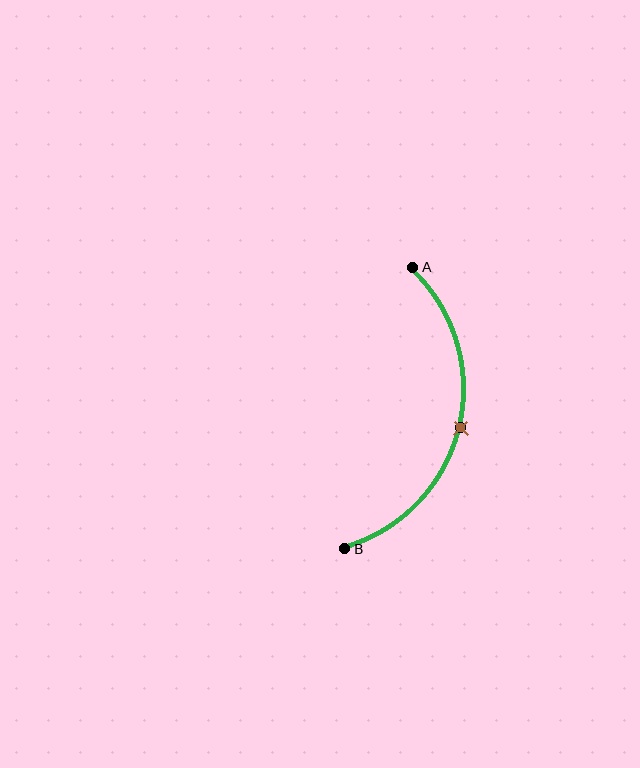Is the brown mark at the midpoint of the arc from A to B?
Yes. The brown mark lies on the arc at equal arc-length from both A and B — it is the arc midpoint.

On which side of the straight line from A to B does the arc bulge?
The arc bulges to the right of the straight line connecting A and B.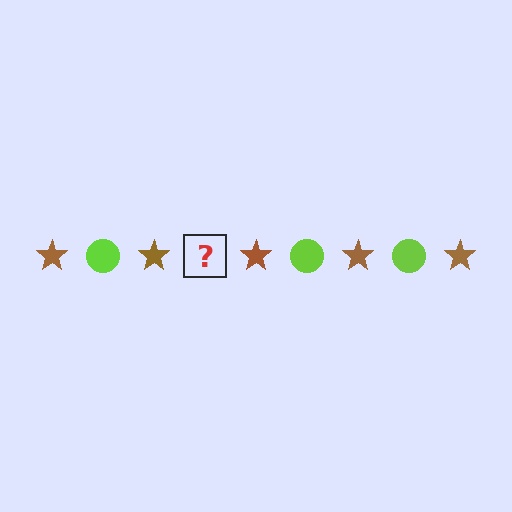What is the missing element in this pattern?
The missing element is a lime circle.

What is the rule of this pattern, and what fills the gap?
The rule is that the pattern alternates between brown star and lime circle. The gap should be filled with a lime circle.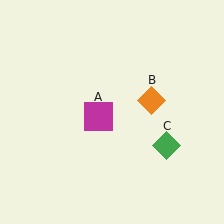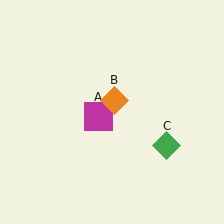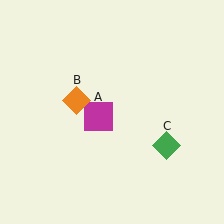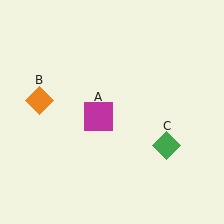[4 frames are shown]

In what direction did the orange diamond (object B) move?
The orange diamond (object B) moved left.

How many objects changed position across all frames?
1 object changed position: orange diamond (object B).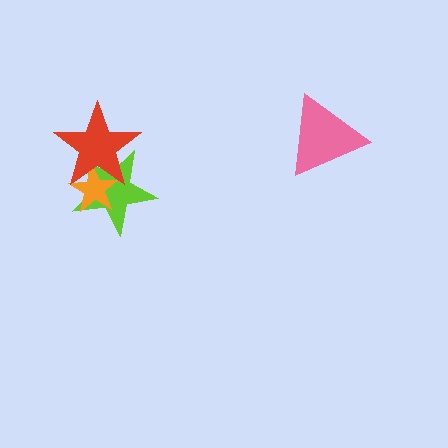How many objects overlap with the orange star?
2 objects overlap with the orange star.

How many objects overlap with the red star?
2 objects overlap with the red star.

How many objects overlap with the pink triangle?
0 objects overlap with the pink triangle.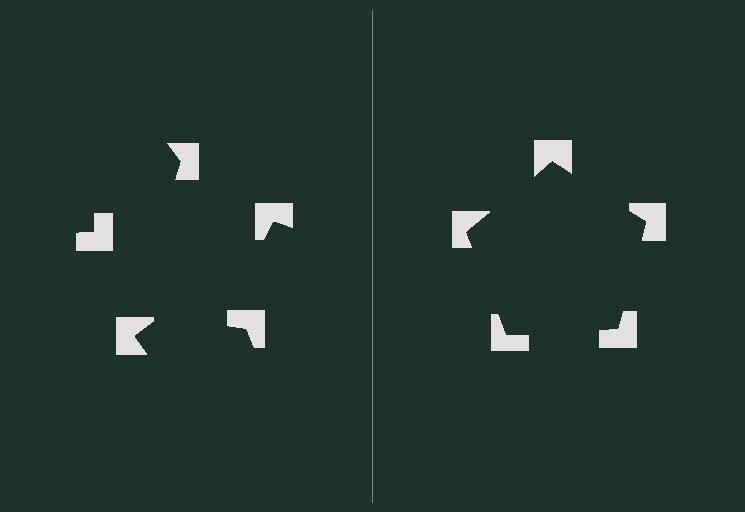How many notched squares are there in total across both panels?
10 — 5 on each side.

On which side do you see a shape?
An illusory pentagon appears on the right side. On the left side the wedge cuts are rotated, so no coherent shape forms.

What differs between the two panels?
The notched squares are positioned identically on both sides; only the wedge orientations differ. On the right they align to a pentagon; on the left they are misaligned.